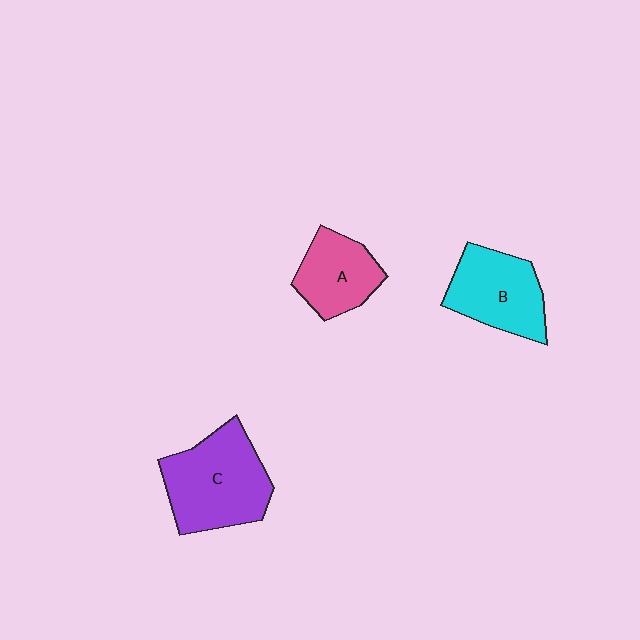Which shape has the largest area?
Shape C (purple).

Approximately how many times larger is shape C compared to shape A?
Approximately 1.6 times.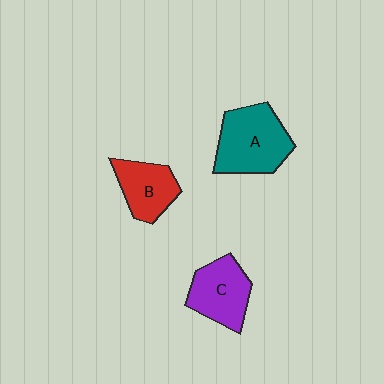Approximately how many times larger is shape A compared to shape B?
Approximately 1.5 times.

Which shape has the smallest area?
Shape B (red).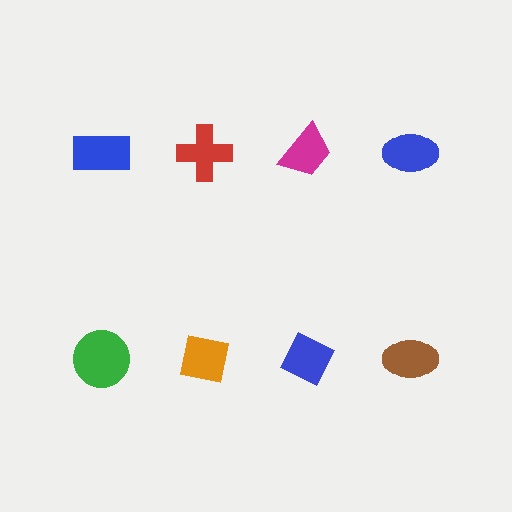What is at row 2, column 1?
A green circle.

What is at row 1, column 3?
A magenta trapezoid.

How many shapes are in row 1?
4 shapes.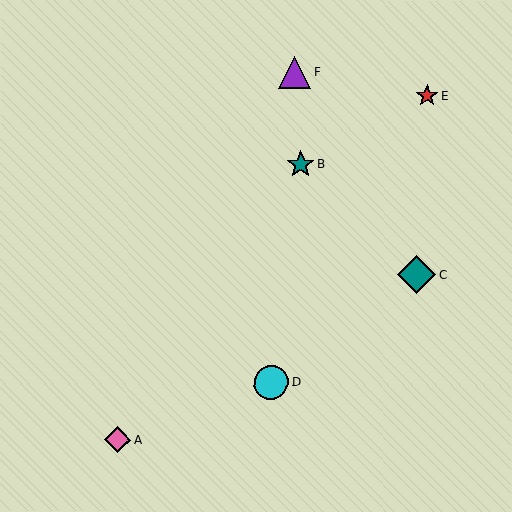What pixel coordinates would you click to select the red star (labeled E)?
Click at (427, 95) to select the red star E.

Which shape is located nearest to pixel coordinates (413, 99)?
The red star (labeled E) at (427, 95) is nearest to that location.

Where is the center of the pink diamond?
The center of the pink diamond is at (118, 440).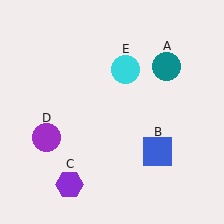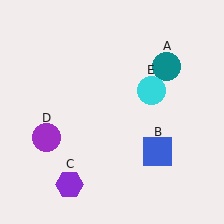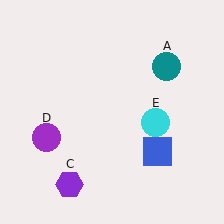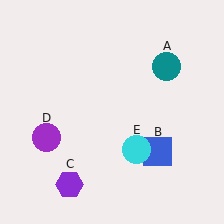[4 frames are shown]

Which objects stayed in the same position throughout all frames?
Teal circle (object A) and blue square (object B) and purple hexagon (object C) and purple circle (object D) remained stationary.